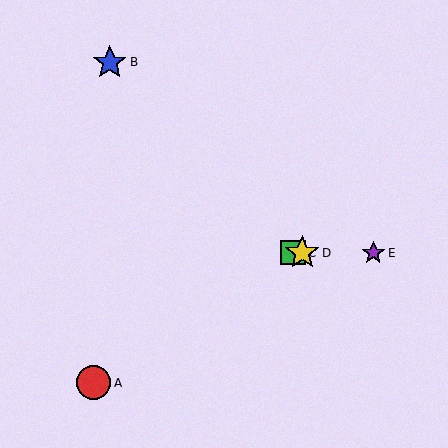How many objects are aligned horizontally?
3 objects (C, D, E) are aligned horizontally.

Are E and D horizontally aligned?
Yes, both are at y≈253.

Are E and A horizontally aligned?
No, E is at y≈253 and A is at y≈383.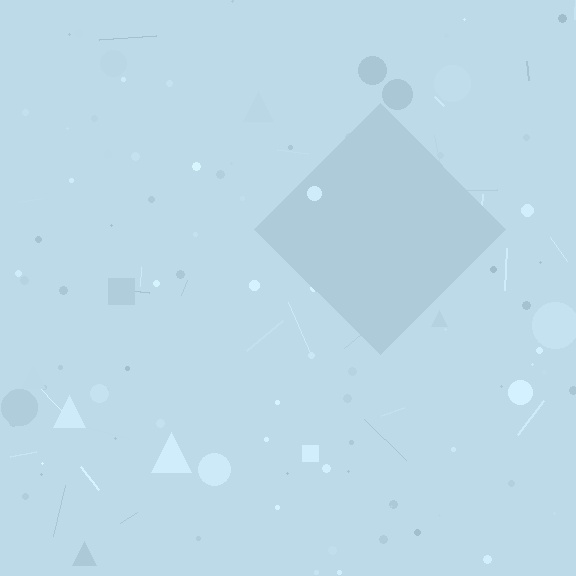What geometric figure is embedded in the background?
A diamond is embedded in the background.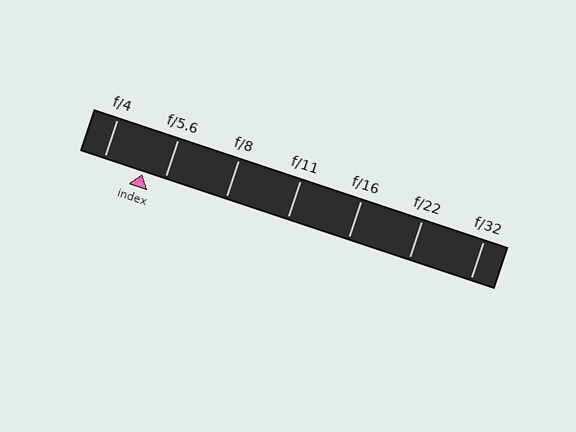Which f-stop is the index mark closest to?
The index mark is closest to f/5.6.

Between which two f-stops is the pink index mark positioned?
The index mark is between f/4 and f/5.6.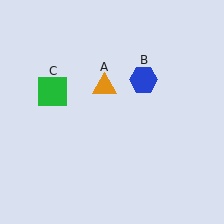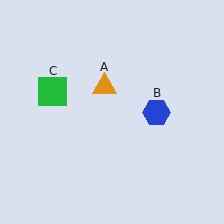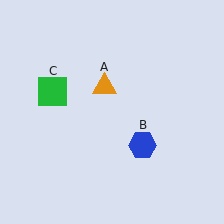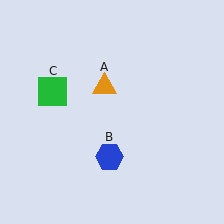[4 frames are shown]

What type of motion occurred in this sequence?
The blue hexagon (object B) rotated clockwise around the center of the scene.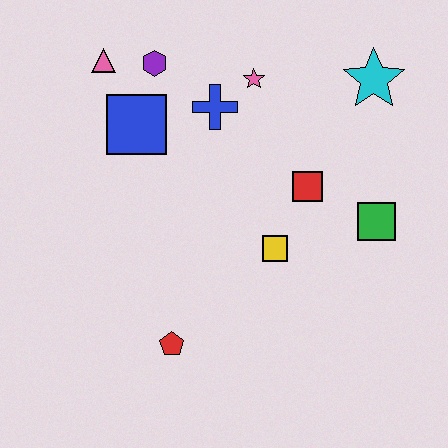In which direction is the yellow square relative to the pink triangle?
The yellow square is below the pink triangle.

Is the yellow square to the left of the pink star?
No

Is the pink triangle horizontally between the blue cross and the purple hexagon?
No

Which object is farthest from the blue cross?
The red pentagon is farthest from the blue cross.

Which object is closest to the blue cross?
The pink star is closest to the blue cross.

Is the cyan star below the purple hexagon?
Yes